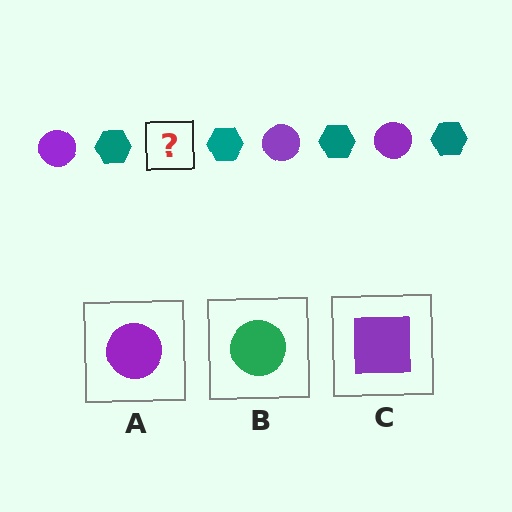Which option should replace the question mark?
Option A.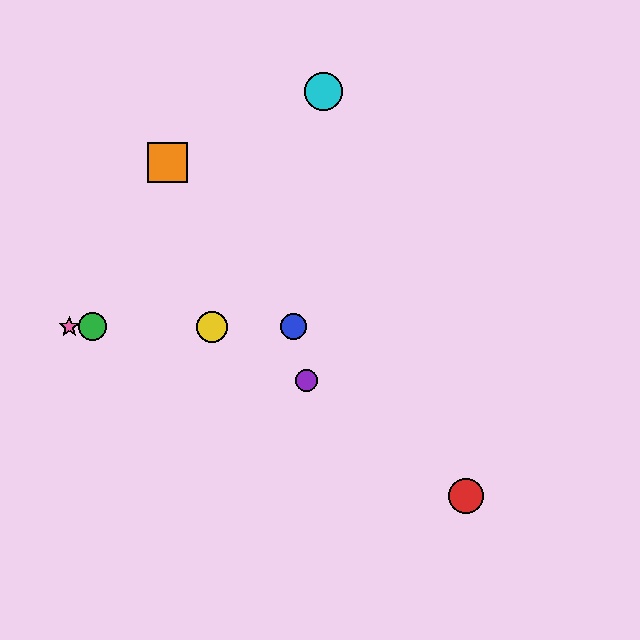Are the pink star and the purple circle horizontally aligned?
No, the pink star is at y≈327 and the purple circle is at y≈380.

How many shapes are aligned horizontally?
4 shapes (the blue circle, the green circle, the yellow circle, the pink star) are aligned horizontally.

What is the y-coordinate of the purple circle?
The purple circle is at y≈380.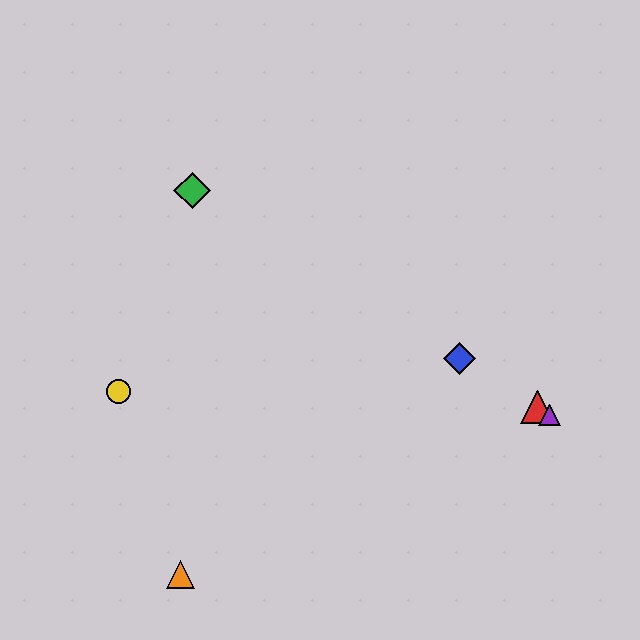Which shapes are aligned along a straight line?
The red triangle, the blue diamond, the green diamond, the purple triangle are aligned along a straight line.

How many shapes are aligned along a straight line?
4 shapes (the red triangle, the blue diamond, the green diamond, the purple triangle) are aligned along a straight line.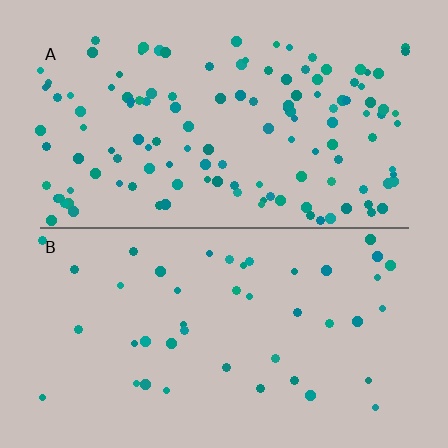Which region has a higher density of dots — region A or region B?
A (the top).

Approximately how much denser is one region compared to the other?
Approximately 3.0× — region A over region B.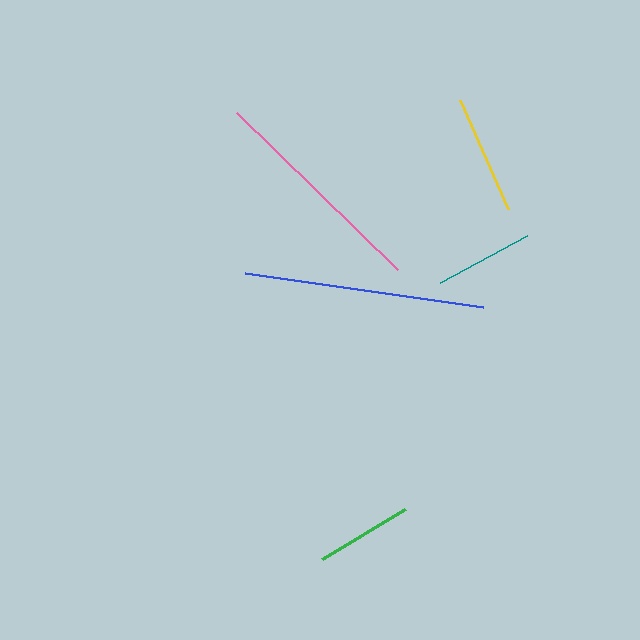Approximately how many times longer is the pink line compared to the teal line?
The pink line is approximately 2.3 times the length of the teal line.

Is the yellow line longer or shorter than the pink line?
The pink line is longer than the yellow line.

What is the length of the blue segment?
The blue segment is approximately 241 pixels long.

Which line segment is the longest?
The blue line is the longest at approximately 241 pixels.